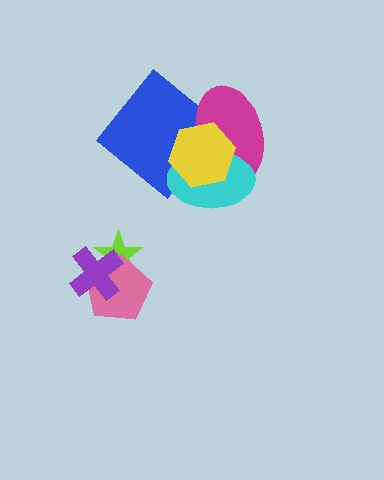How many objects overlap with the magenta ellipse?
3 objects overlap with the magenta ellipse.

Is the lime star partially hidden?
Yes, it is partially covered by another shape.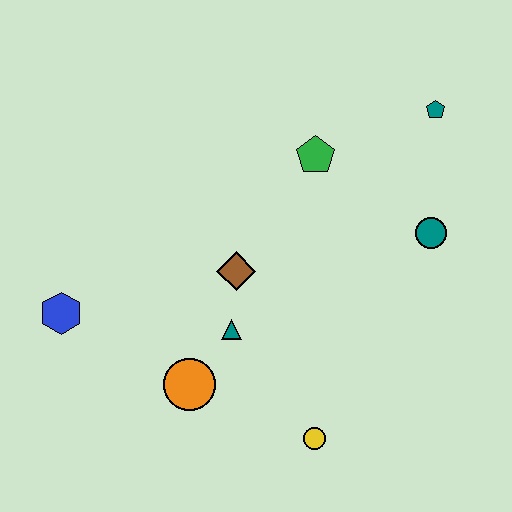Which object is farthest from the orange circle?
The teal pentagon is farthest from the orange circle.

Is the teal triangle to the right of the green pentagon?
No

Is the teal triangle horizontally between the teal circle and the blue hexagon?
Yes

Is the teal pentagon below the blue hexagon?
No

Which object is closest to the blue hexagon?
The orange circle is closest to the blue hexagon.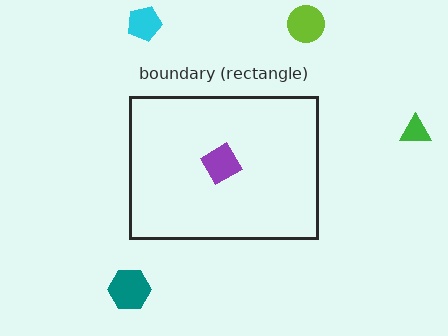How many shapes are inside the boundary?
1 inside, 4 outside.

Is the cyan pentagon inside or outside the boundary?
Outside.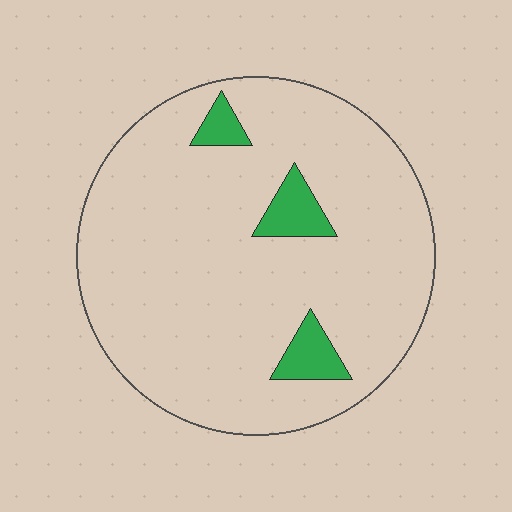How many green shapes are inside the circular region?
3.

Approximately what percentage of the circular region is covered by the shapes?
Approximately 10%.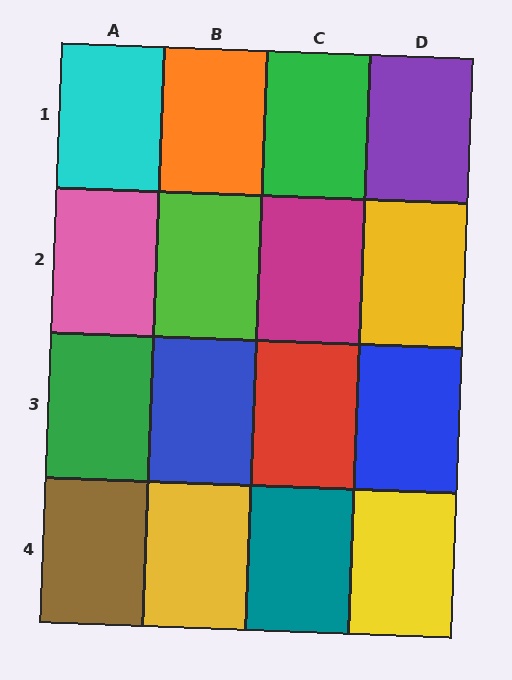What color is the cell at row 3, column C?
Red.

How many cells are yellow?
3 cells are yellow.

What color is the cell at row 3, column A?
Green.